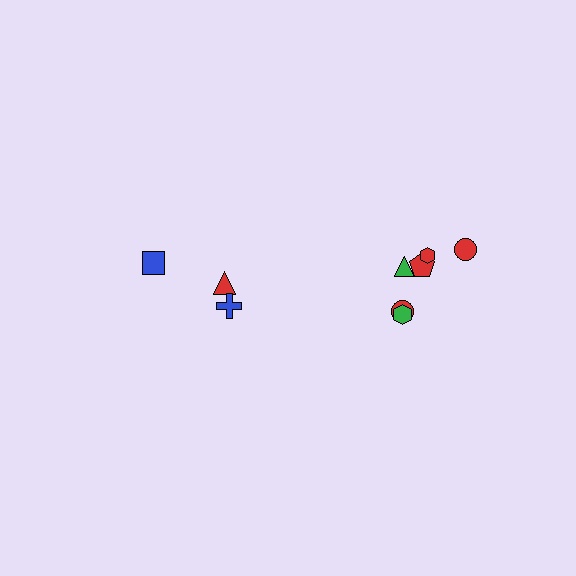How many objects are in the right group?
There are 6 objects.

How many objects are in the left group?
There are 3 objects.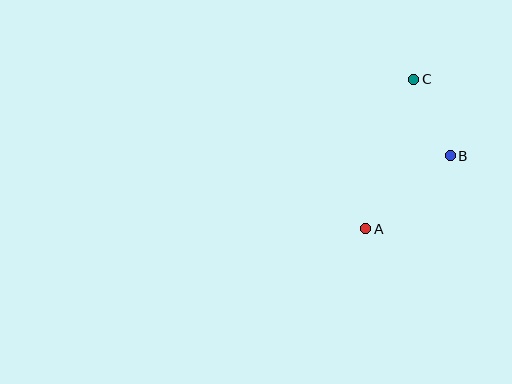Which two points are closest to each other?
Points B and C are closest to each other.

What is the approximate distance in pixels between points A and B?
The distance between A and B is approximately 112 pixels.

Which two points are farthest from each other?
Points A and C are farthest from each other.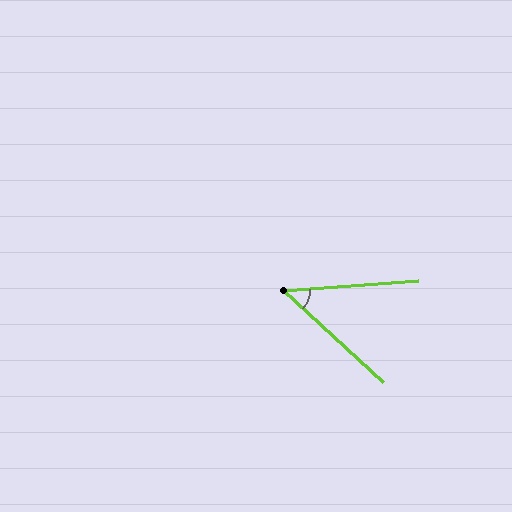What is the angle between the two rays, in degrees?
Approximately 47 degrees.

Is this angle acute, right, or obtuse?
It is acute.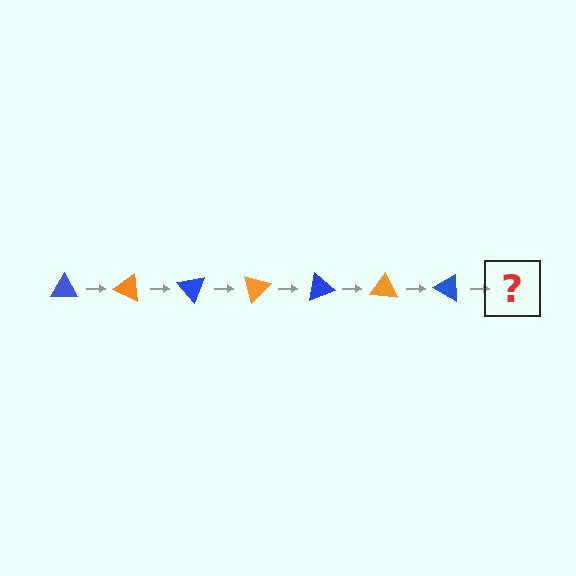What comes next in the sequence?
The next element should be an orange triangle, rotated 175 degrees from the start.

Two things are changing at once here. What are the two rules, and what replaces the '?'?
The two rules are that it rotates 25 degrees each step and the color cycles through blue and orange. The '?' should be an orange triangle, rotated 175 degrees from the start.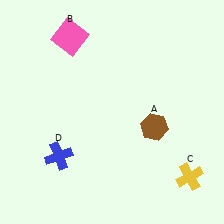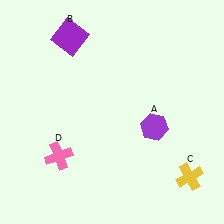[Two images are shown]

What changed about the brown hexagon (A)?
In Image 1, A is brown. In Image 2, it changed to purple.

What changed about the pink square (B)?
In Image 1, B is pink. In Image 2, it changed to purple.